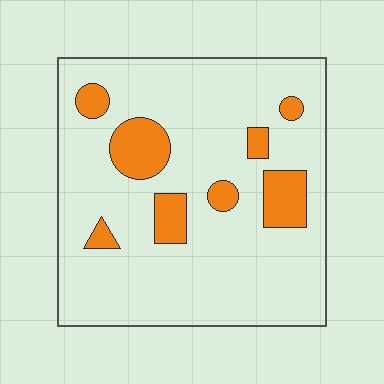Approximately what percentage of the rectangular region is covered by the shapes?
Approximately 15%.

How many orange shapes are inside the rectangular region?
8.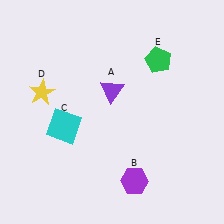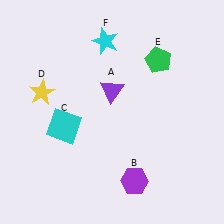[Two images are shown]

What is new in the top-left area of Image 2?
A cyan star (F) was added in the top-left area of Image 2.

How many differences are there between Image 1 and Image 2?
There is 1 difference between the two images.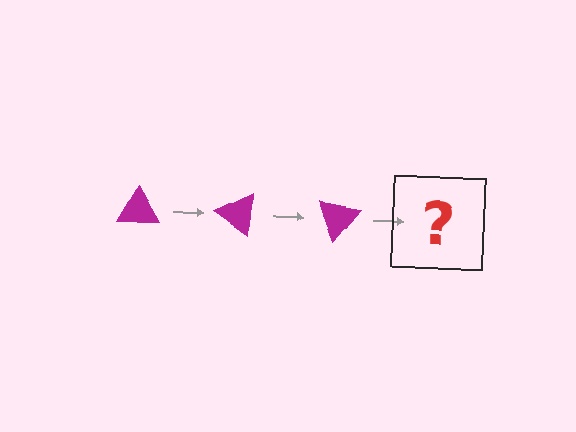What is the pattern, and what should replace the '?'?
The pattern is that the triangle rotates 35 degrees each step. The '?' should be a magenta triangle rotated 105 degrees.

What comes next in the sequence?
The next element should be a magenta triangle rotated 105 degrees.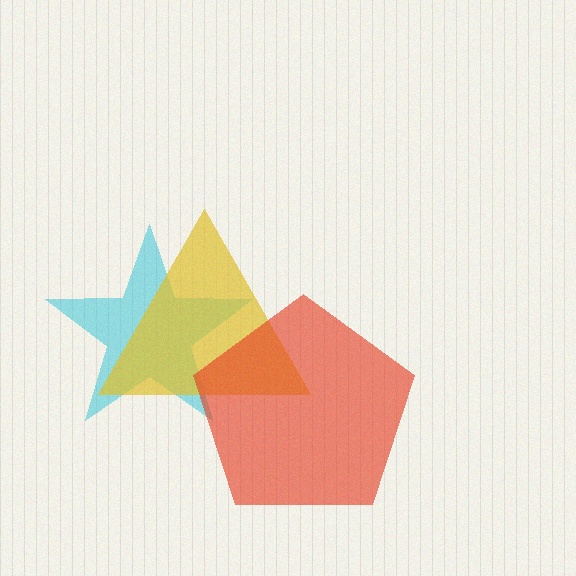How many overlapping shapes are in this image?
There are 3 overlapping shapes in the image.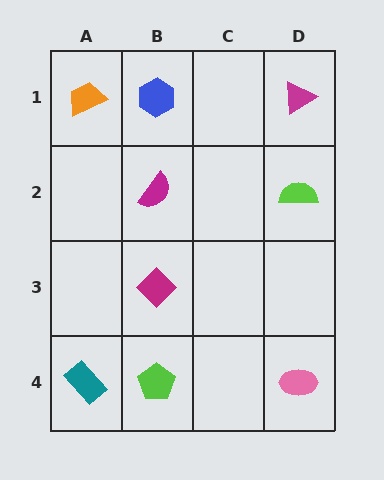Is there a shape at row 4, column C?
No, that cell is empty.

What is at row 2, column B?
A magenta semicircle.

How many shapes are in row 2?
2 shapes.